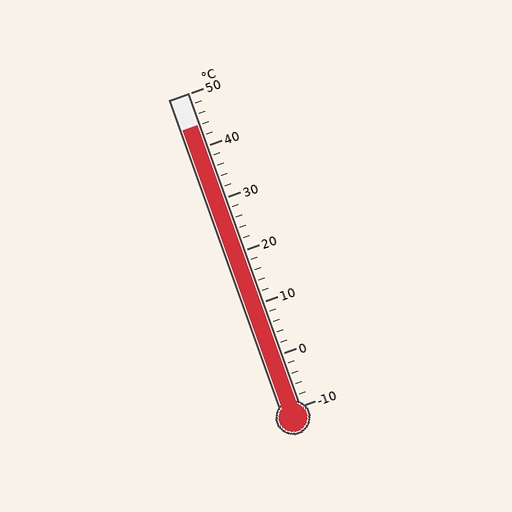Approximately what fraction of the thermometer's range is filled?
The thermometer is filled to approximately 90% of its range.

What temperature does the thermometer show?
The thermometer shows approximately 44°C.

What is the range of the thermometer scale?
The thermometer scale ranges from -10°C to 50°C.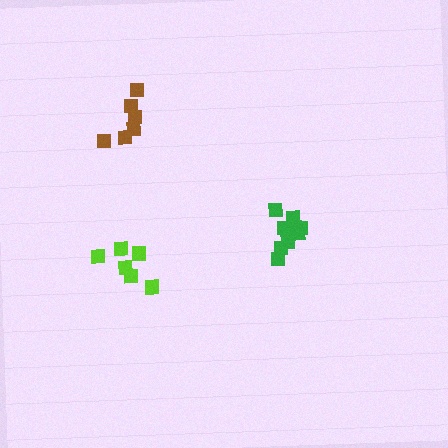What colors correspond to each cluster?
The clusters are colored: green, brown, lime.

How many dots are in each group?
Group 1: 10 dots, Group 2: 6 dots, Group 3: 6 dots (22 total).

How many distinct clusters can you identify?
There are 3 distinct clusters.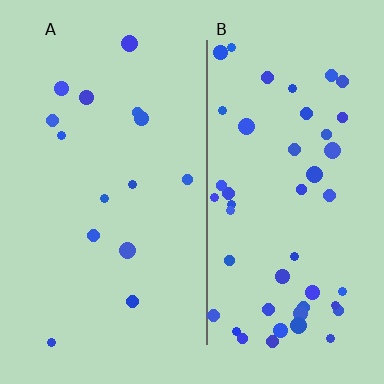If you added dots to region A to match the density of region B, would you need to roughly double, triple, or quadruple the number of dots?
Approximately triple.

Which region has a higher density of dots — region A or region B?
B (the right).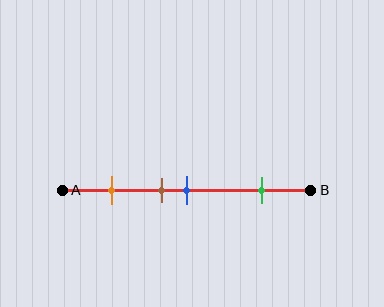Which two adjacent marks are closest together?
The brown and blue marks are the closest adjacent pair.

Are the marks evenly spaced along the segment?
No, the marks are not evenly spaced.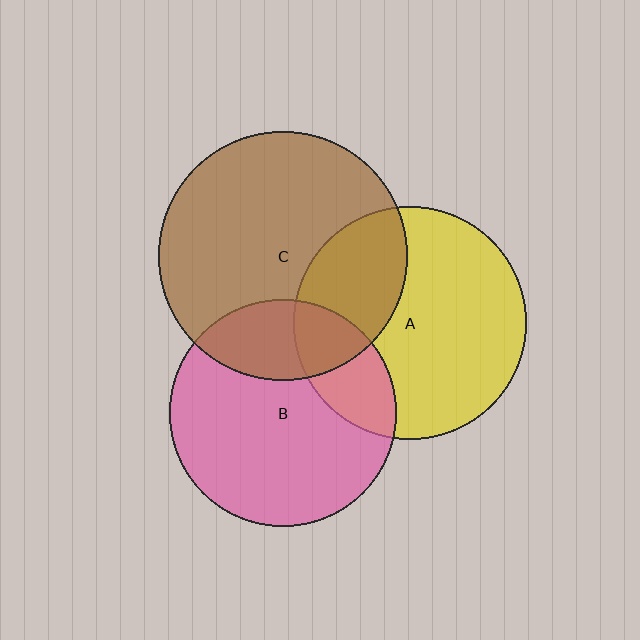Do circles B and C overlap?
Yes.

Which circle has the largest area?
Circle C (brown).